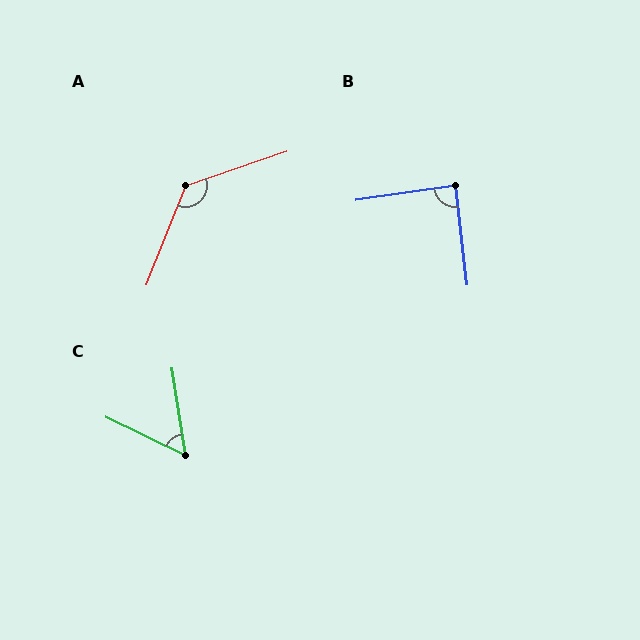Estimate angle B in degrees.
Approximately 88 degrees.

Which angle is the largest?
A, at approximately 131 degrees.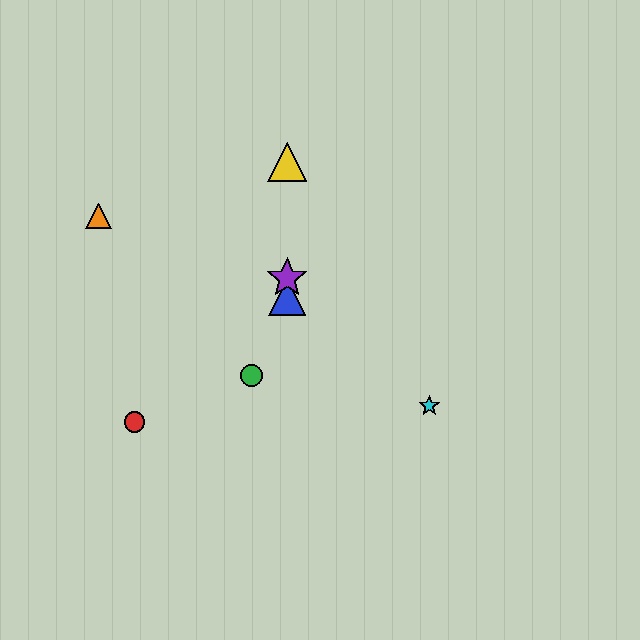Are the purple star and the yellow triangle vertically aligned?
Yes, both are at x≈287.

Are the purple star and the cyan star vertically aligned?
No, the purple star is at x≈287 and the cyan star is at x≈429.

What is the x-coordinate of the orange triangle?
The orange triangle is at x≈99.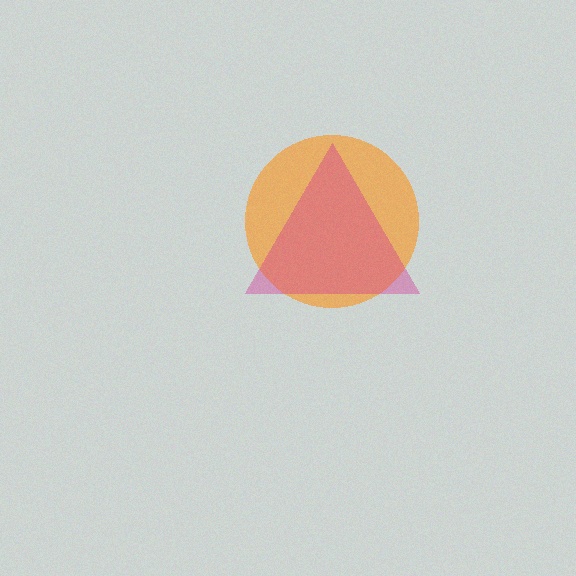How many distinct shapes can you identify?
There are 2 distinct shapes: an orange circle, a magenta triangle.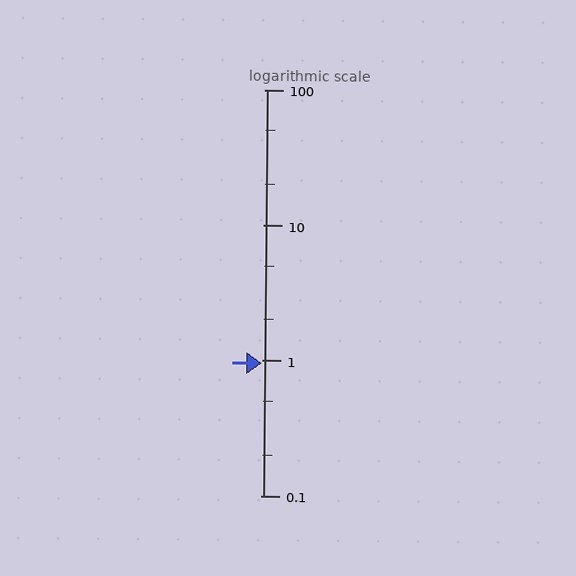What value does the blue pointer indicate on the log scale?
The pointer indicates approximately 0.95.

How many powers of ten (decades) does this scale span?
The scale spans 3 decades, from 0.1 to 100.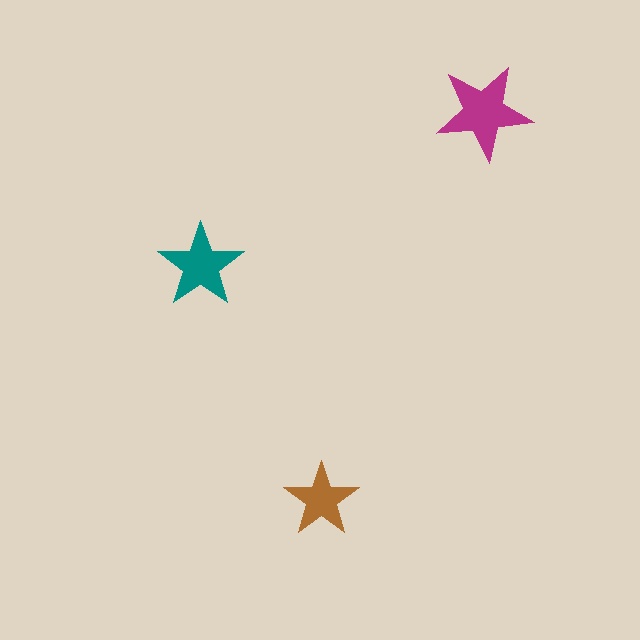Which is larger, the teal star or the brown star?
The teal one.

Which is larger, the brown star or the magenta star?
The magenta one.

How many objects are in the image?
There are 3 objects in the image.